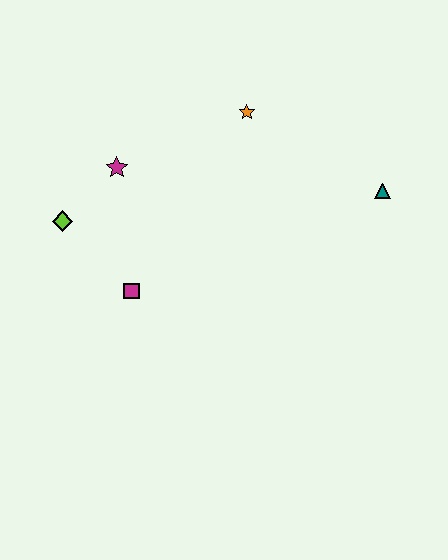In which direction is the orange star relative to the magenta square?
The orange star is above the magenta square.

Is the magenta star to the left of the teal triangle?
Yes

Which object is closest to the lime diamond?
The magenta star is closest to the lime diamond.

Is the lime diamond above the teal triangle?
No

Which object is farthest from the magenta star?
The teal triangle is farthest from the magenta star.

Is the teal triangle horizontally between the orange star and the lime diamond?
No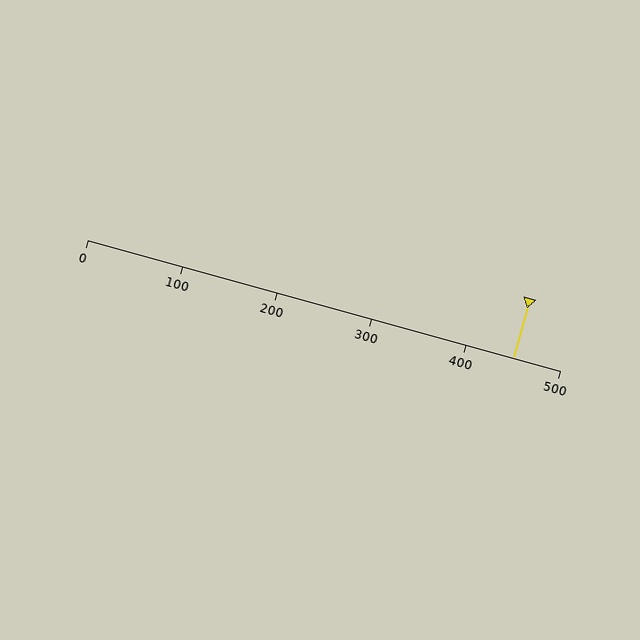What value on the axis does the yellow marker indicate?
The marker indicates approximately 450.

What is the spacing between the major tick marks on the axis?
The major ticks are spaced 100 apart.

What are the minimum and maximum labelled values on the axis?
The axis runs from 0 to 500.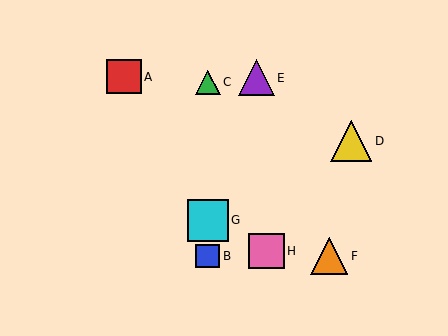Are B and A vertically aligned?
No, B is at x≈208 and A is at x≈124.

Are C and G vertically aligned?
Yes, both are at x≈208.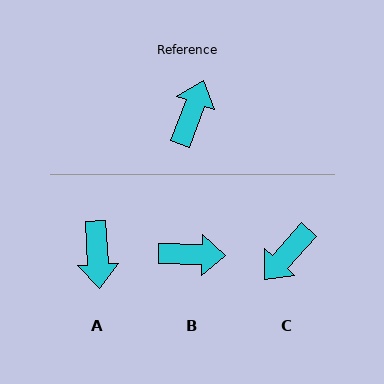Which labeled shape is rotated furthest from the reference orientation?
C, about 158 degrees away.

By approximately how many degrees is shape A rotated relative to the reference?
Approximately 156 degrees clockwise.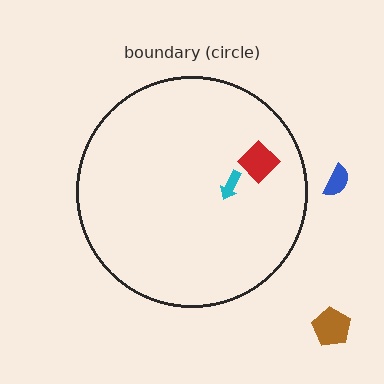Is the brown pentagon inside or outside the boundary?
Outside.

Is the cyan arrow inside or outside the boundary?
Inside.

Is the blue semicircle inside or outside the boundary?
Outside.